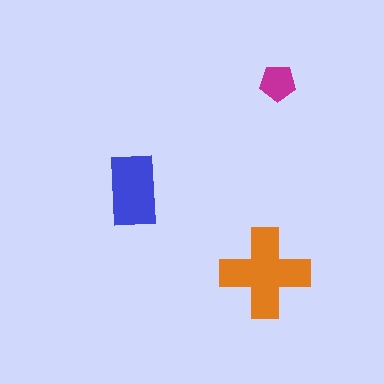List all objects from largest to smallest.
The orange cross, the blue rectangle, the magenta pentagon.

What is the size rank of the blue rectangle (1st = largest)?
2nd.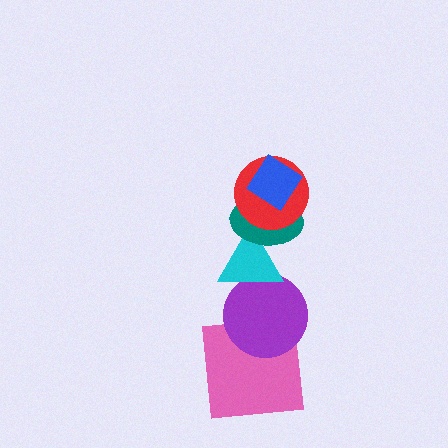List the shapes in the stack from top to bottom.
From top to bottom: the blue diamond, the red circle, the teal ellipse, the cyan triangle, the purple circle, the pink square.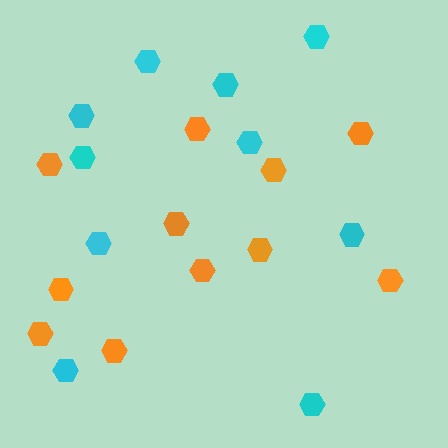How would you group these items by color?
There are 2 groups: one group of orange hexagons (11) and one group of cyan hexagons (10).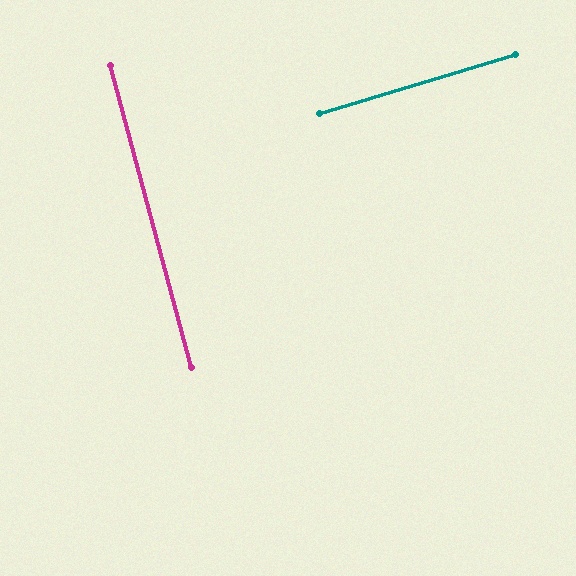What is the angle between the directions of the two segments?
Approximately 88 degrees.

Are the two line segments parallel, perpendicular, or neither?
Perpendicular — they meet at approximately 88°.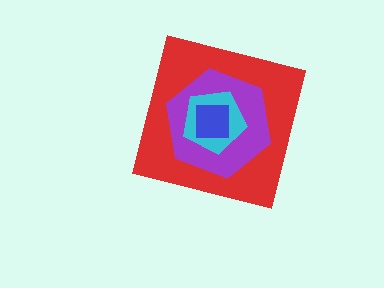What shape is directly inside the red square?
The purple hexagon.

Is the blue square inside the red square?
Yes.